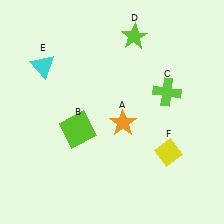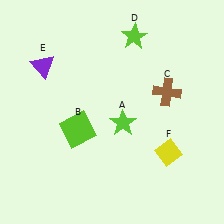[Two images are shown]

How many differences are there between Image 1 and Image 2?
There are 3 differences between the two images.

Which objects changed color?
A changed from orange to lime. C changed from lime to brown. E changed from cyan to purple.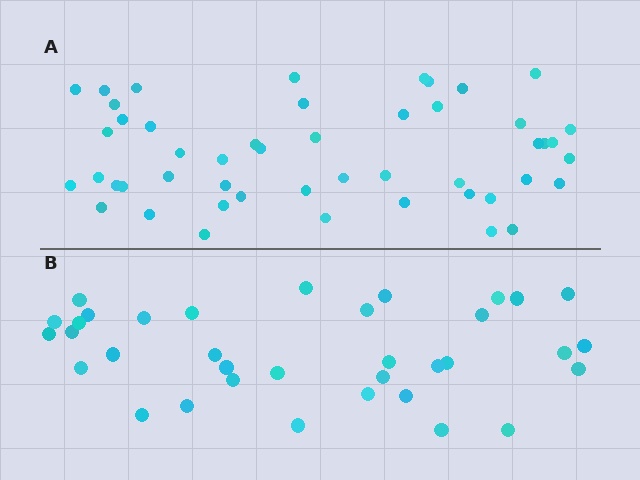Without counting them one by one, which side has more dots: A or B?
Region A (the top region) has more dots.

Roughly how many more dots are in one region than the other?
Region A has approximately 15 more dots than region B.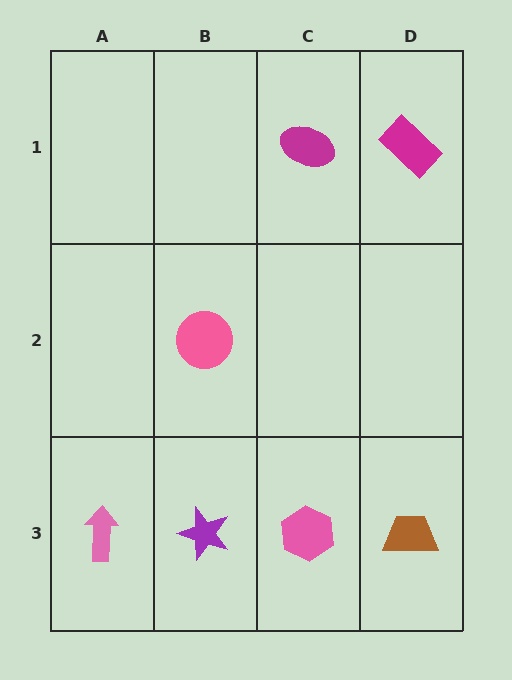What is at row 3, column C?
A pink hexagon.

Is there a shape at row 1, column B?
No, that cell is empty.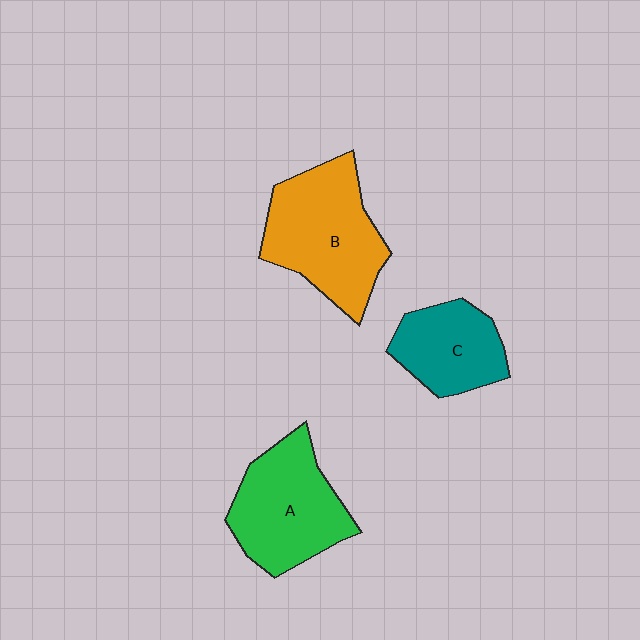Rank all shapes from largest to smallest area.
From largest to smallest: B (orange), A (green), C (teal).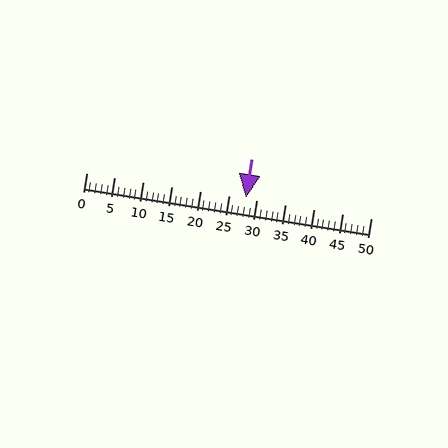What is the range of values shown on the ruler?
The ruler shows values from 0 to 50.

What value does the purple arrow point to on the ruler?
The purple arrow points to approximately 28.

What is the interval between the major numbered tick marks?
The major tick marks are spaced 5 units apart.